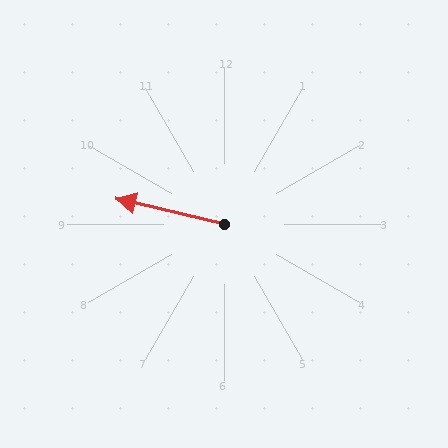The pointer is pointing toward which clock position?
Roughly 9 o'clock.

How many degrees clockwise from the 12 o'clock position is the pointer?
Approximately 283 degrees.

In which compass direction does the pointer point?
West.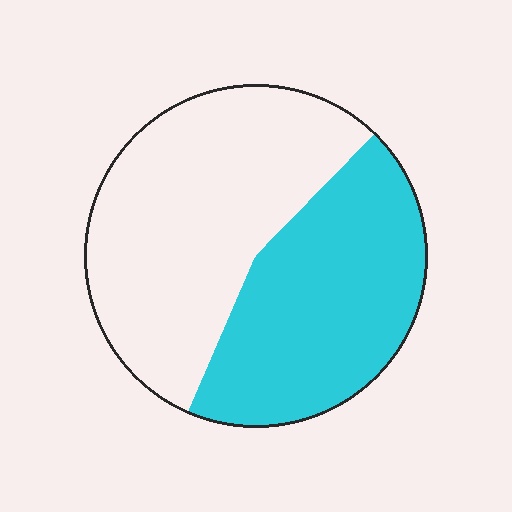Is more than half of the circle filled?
No.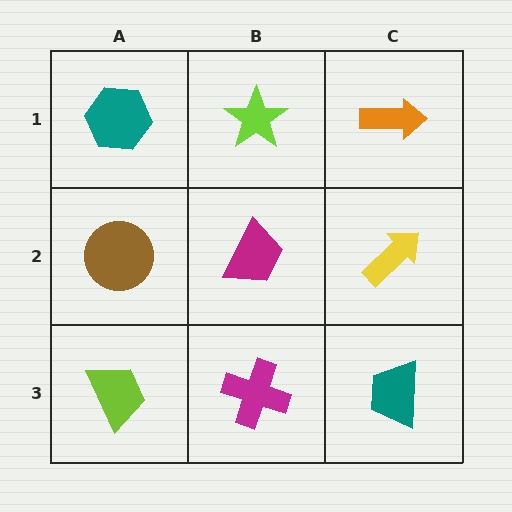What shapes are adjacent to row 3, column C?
A yellow arrow (row 2, column C), a magenta cross (row 3, column B).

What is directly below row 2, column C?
A teal trapezoid.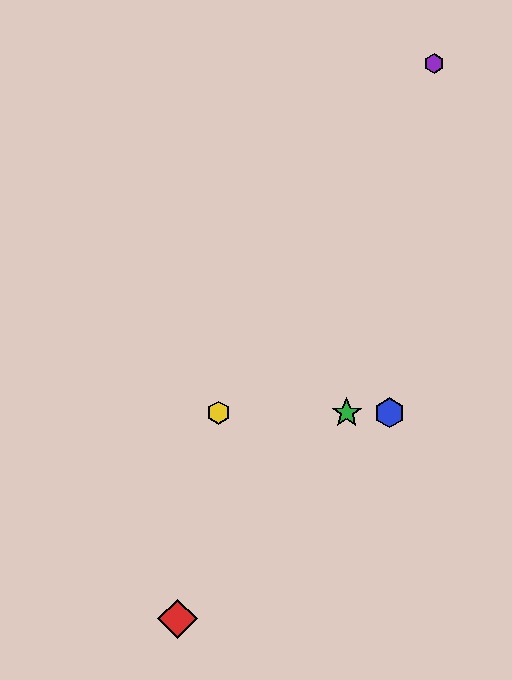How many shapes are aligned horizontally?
3 shapes (the blue hexagon, the green star, the yellow hexagon) are aligned horizontally.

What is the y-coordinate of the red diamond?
The red diamond is at y≈619.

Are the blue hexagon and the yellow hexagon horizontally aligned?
Yes, both are at y≈413.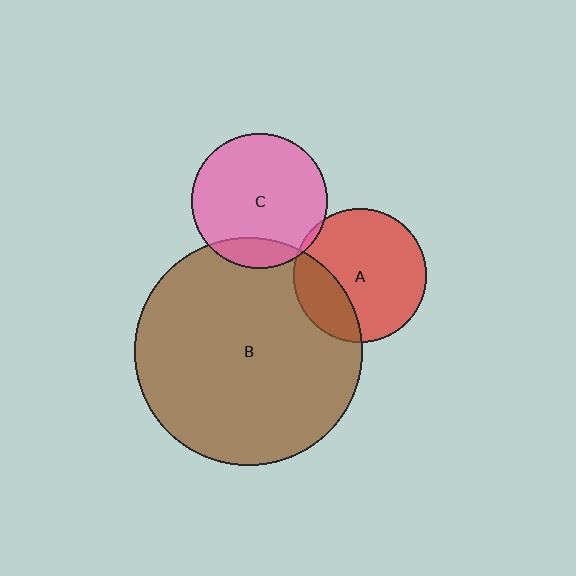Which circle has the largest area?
Circle B (brown).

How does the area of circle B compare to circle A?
Approximately 2.9 times.